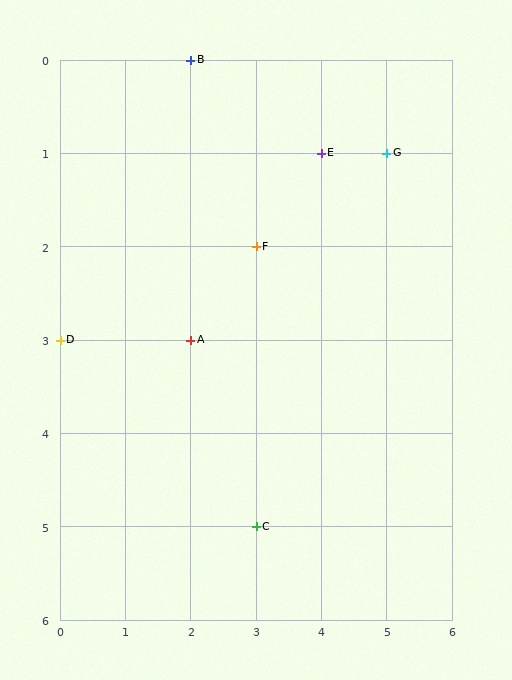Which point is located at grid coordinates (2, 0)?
Point B is at (2, 0).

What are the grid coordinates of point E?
Point E is at grid coordinates (4, 1).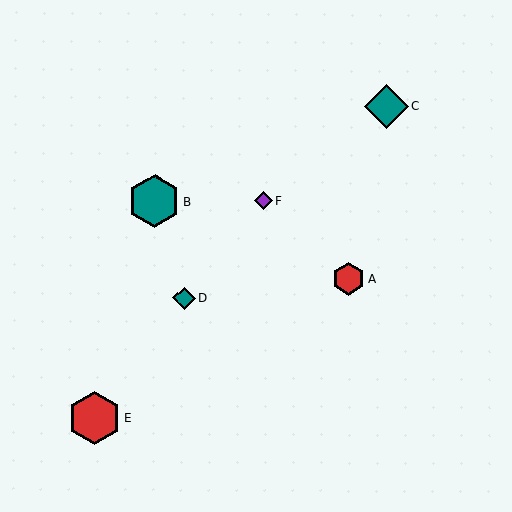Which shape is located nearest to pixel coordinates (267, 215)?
The purple diamond (labeled F) at (264, 201) is nearest to that location.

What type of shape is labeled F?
Shape F is a purple diamond.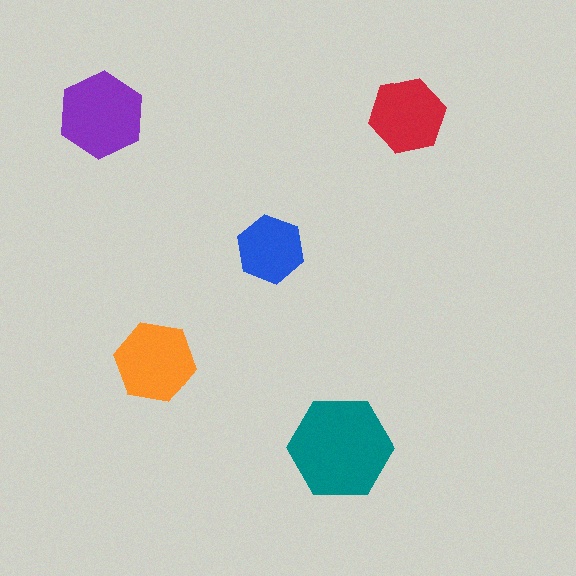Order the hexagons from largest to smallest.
the teal one, the purple one, the orange one, the red one, the blue one.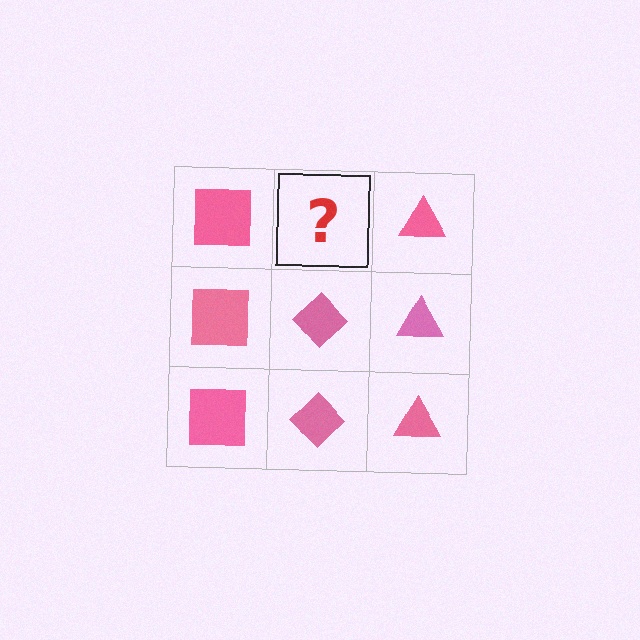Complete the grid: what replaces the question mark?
The question mark should be replaced with a pink diamond.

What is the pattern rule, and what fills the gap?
The rule is that each column has a consistent shape. The gap should be filled with a pink diamond.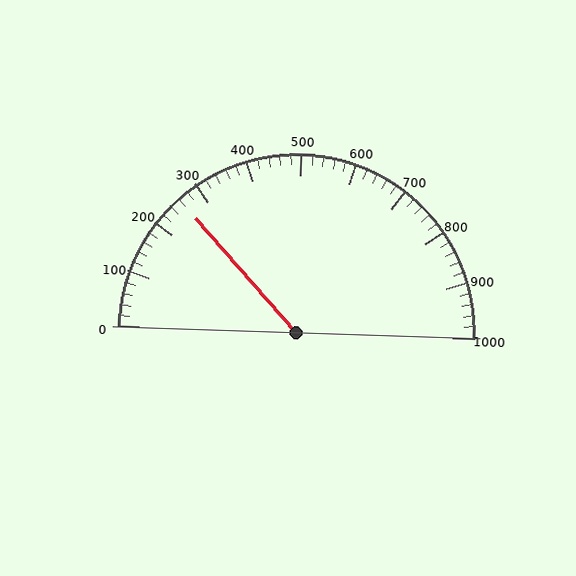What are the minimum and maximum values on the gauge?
The gauge ranges from 0 to 1000.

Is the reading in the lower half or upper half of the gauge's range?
The reading is in the lower half of the range (0 to 1000).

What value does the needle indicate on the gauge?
The needle indicates approximately 260.